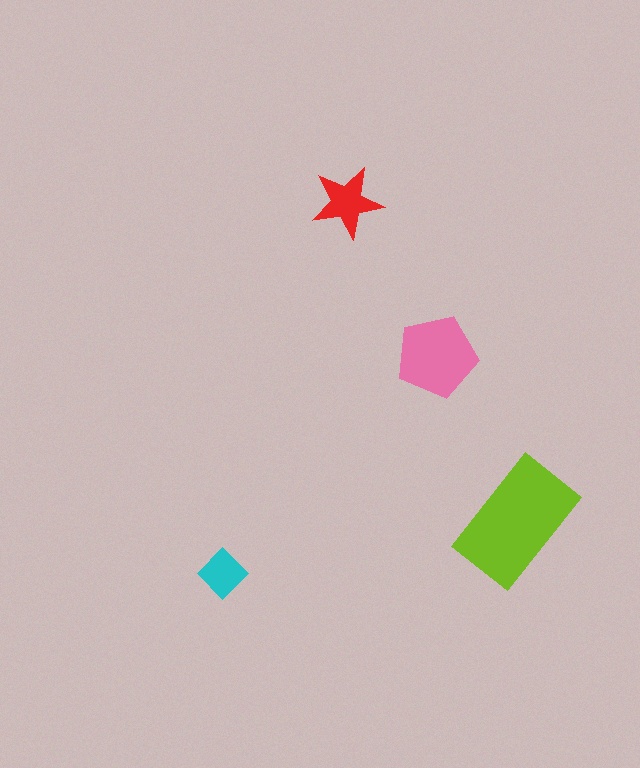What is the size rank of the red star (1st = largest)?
3rd.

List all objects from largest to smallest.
The lime rectangle, the pink pentagon, the red star, the cyan diamond.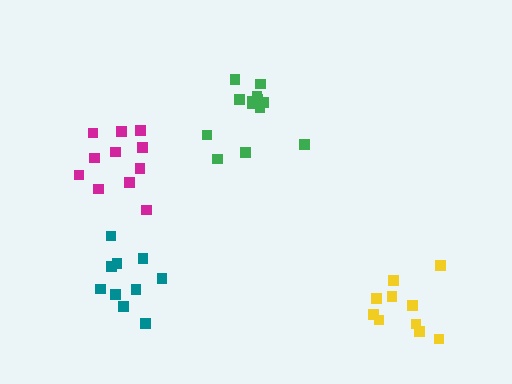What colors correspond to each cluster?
The clusters are colored: magenta, yellow, green, teal.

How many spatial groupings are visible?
There are 4 spatial groupings.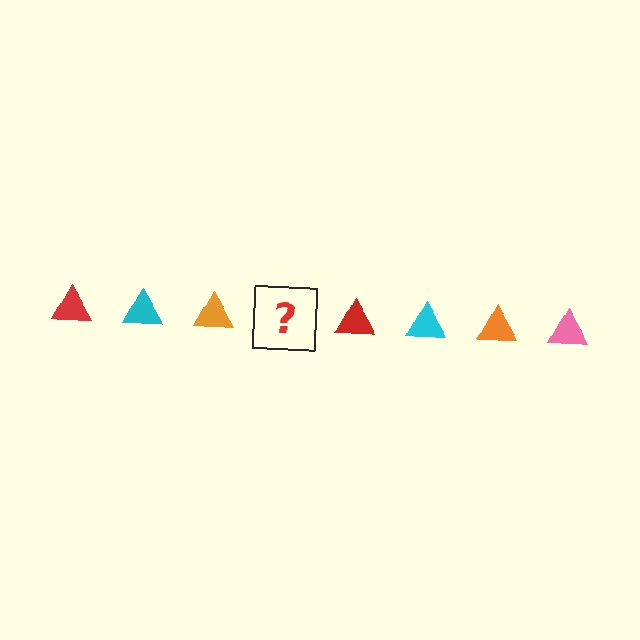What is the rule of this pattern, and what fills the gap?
The rule is that the pattern cycles through red, cyan, orange, pink triangles. The gap should be filled with a pink triangle.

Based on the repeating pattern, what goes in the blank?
The blank should be a pink triangle.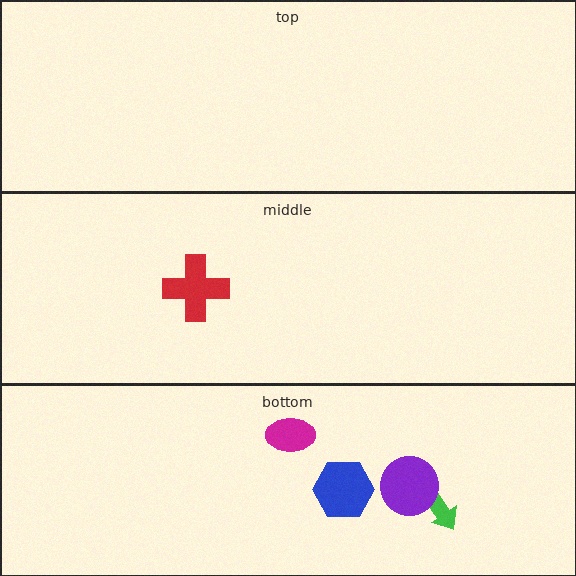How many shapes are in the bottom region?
4.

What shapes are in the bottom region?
The magenta ellipse, the green arrow, the purple circle, the blue hexagon.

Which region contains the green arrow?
The bottom region.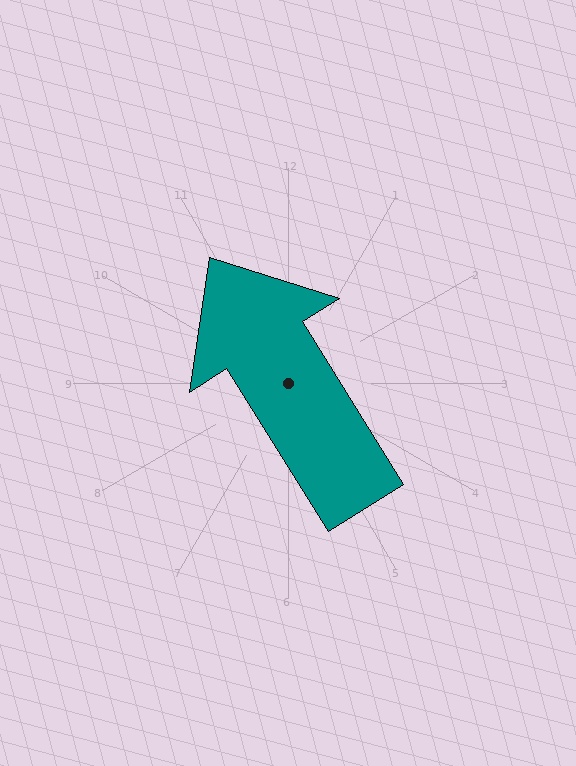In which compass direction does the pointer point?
Northwest.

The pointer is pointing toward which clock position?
Roughly 11 o'clock.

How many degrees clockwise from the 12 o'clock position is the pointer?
Approximately 328 degrees.